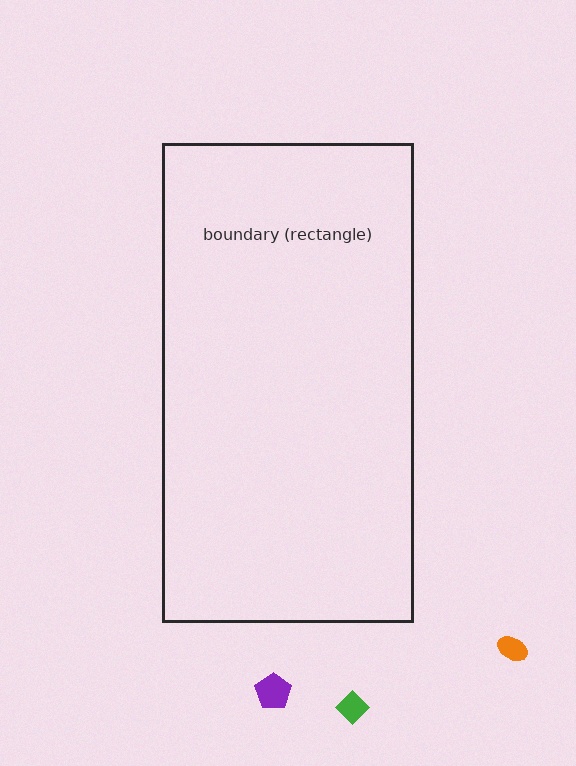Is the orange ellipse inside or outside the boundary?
Outside.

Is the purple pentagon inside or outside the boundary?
Outside.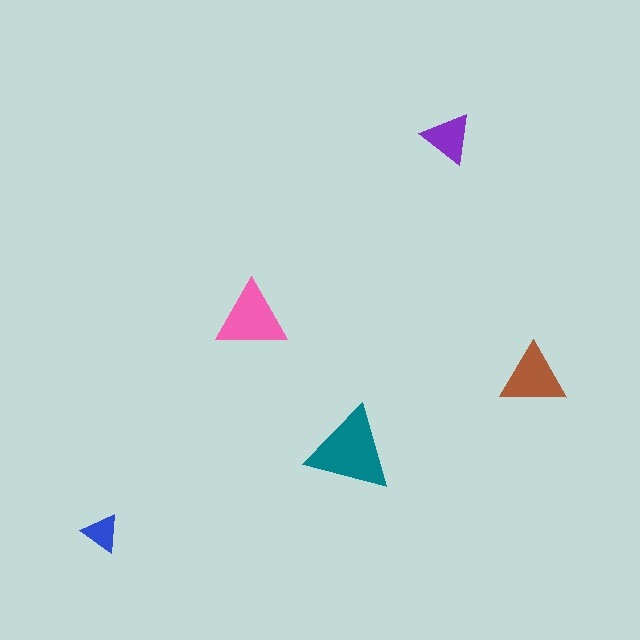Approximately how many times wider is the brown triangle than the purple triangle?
About 1.5 times wider.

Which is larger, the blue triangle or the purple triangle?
The purple one.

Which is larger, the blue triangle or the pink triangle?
The pink one.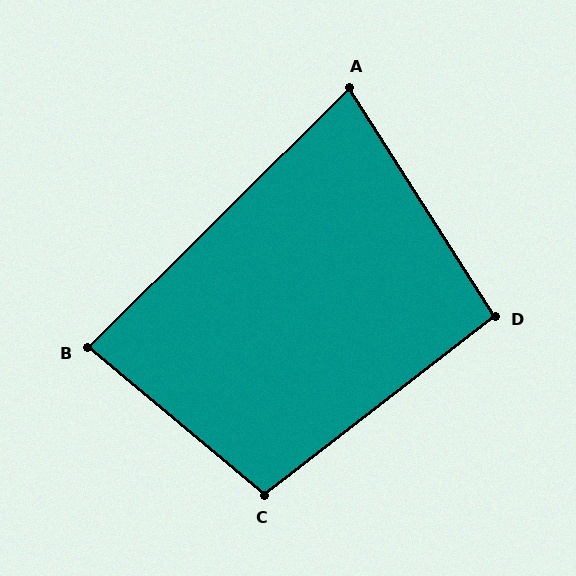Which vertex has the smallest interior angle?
A, at approximately 78 degrees.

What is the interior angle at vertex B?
Approximately 85 degrees (acute).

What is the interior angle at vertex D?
Approximately 95 degrees (obtuse).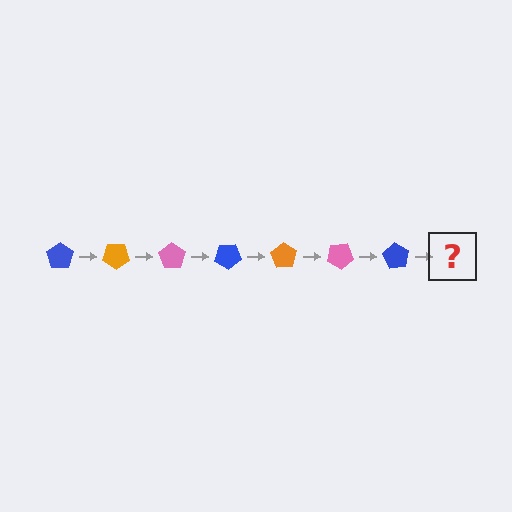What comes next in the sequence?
The next element should be an orange pentagon, rotated 245 degrees from the start.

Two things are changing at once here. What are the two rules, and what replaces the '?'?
The two rules are that it rotates 35 degrees each step and the color cycles through blue, orange, and pink. The '?' should be an orange pentagon, rotated 245 degrees from the start.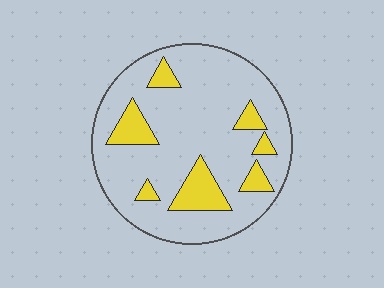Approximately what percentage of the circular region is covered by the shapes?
Approximately 20%.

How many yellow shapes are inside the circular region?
7.